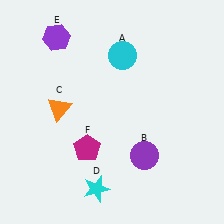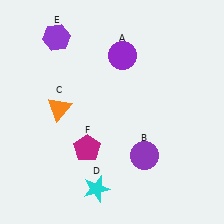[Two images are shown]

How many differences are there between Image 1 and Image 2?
There is 1 difference between the two images.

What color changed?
The circle (A) changed from cyan in Image 1 to purple in Image 2.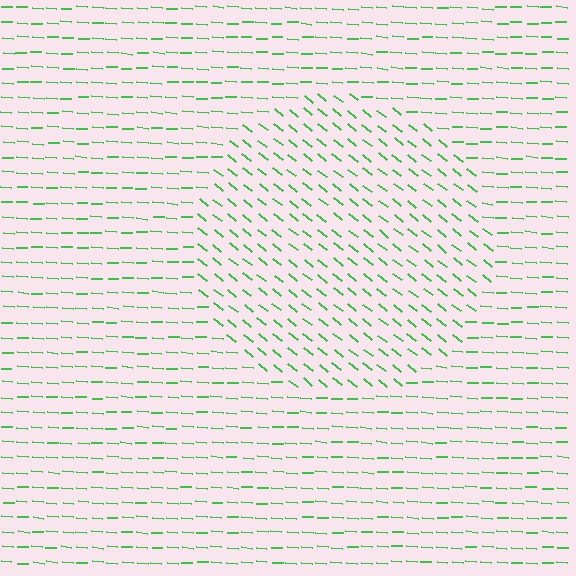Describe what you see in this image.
The image is filled with small green line segments. A circle region in the image has lines oriented differently from the surrounding lines, creating a visible texture boundary.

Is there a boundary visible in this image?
Yes, there is a texture boundary formed by a change in line orientation.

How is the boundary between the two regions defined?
The boundary is defined purely by a change in line orientation (approximately 34 degrees difference). All lines are the same color and thickness.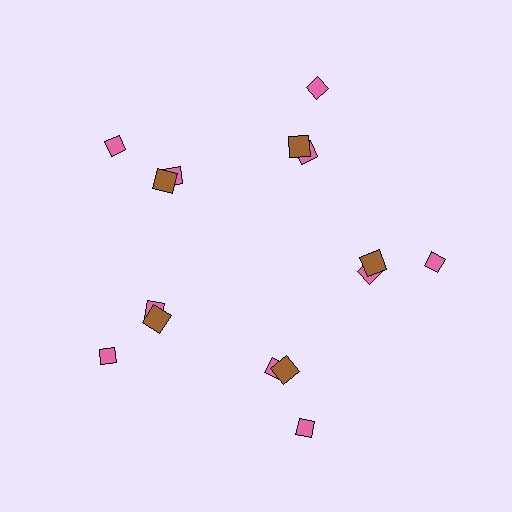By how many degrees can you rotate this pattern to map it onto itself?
The pattern maps onto itself every 72 degrees of rotation.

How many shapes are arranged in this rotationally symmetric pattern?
There are 15 shapes, arranged in 5 groups of 3.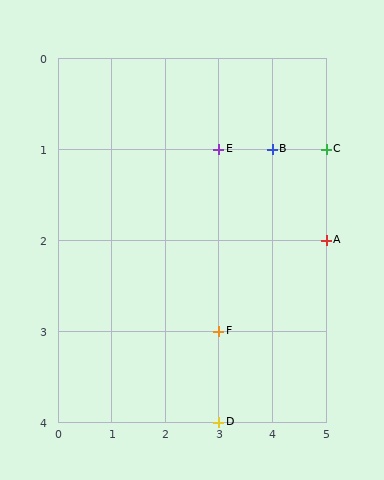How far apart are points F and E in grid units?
Points F and E are 2 rows apart.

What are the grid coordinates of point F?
Point F is at grid coordinates (3, 3).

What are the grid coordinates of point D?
Point D is at grid coordinates (3, 4).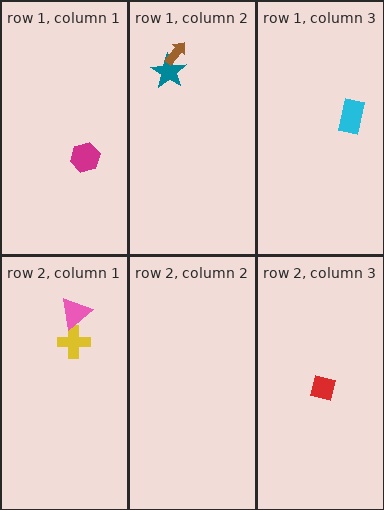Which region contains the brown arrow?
The row 1, column 2 region.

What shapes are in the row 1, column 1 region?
The magenta hexagon.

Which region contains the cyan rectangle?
The row 1, column 3 region.